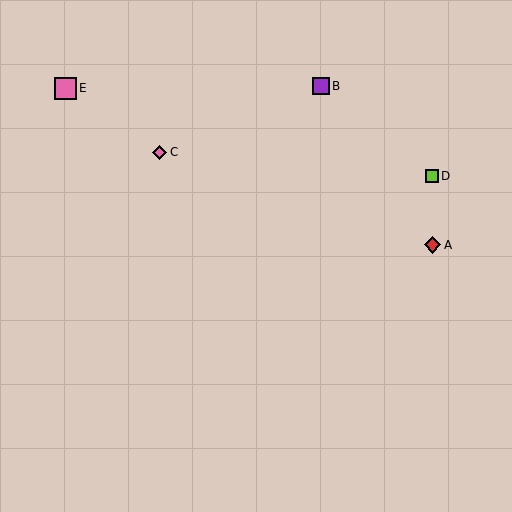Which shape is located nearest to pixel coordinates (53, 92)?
The pink square (labeled E) at (65, 88) is nearest to that location.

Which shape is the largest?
The pink square (labeled E) is the largest.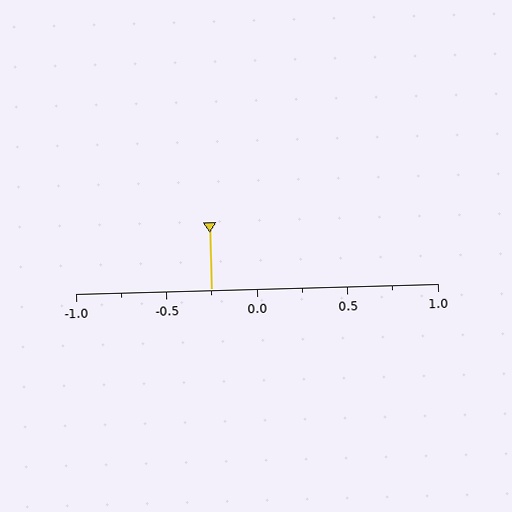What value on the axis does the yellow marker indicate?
The marker indicates approximately -0.25.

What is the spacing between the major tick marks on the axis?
The major ticks are spaced 0.5 apart.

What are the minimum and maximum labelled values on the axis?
The axis runs from -1.0 to 1.0.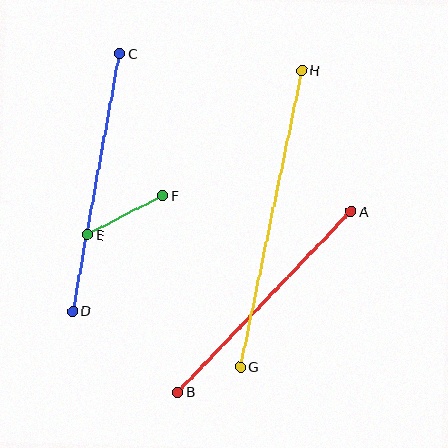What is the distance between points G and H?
The distance is approximately 303 pixels.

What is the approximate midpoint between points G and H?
The midpoint is at approximately (271, 219) pixels.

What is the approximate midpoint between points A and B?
The midpoint is at approximately (265, 302) pixels.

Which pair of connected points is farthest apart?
Points G and H are farthest apart.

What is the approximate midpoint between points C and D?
The midpoint is at approximately (96, 182) pixels.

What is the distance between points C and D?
The distance is approximately 261 pixels.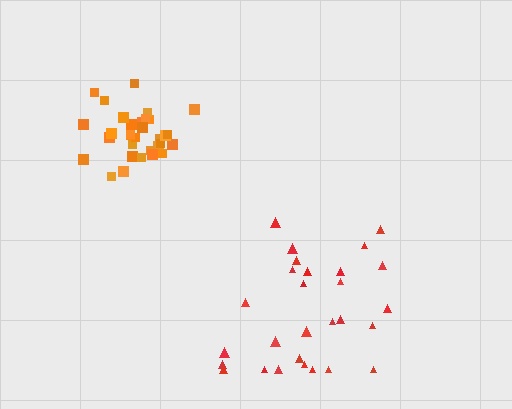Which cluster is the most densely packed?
Orange.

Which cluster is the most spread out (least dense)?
Red.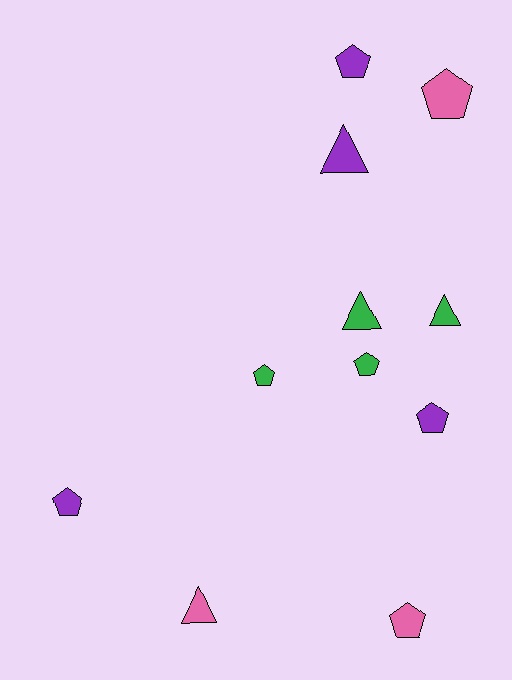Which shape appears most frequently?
Pentagon, with 7 objects.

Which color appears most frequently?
Green, with 4 objects.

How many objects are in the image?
There are 11 objects.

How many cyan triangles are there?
There are no cyan triangles.